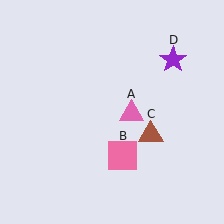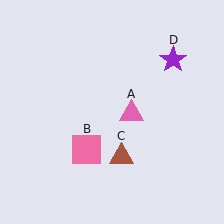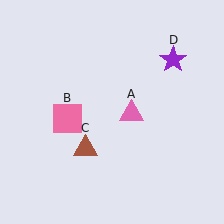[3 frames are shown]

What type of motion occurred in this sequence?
The pink square (object B), brown triangle (object C) rotated clockwise around the center of the scene.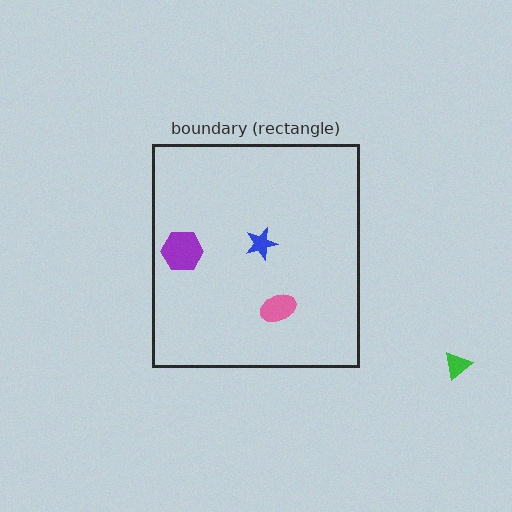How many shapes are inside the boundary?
3 inside, 1 outside.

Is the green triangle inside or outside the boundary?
Outside.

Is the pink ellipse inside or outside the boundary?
Inside.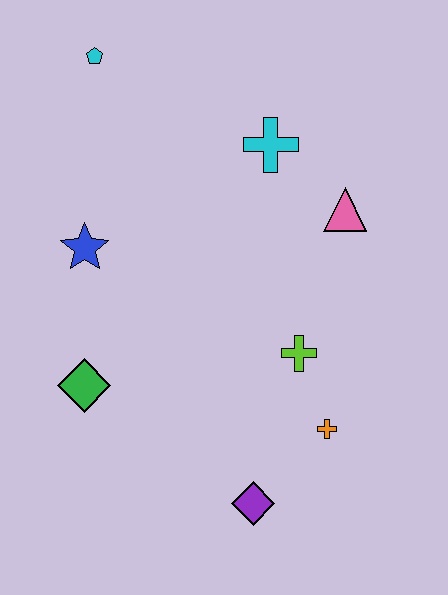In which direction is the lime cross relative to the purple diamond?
The lime cross is above the purple diamond.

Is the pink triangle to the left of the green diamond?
No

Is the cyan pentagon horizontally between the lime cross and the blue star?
Yes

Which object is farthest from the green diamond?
The cyan pentagon is farthest from the green diamond.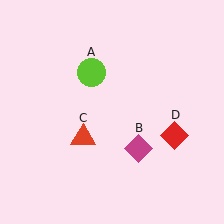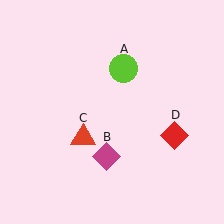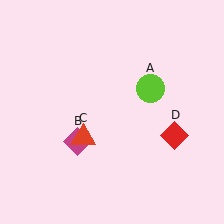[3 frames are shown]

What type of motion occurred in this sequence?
The lime circle (object A), magenta diamond (object B) rotated clockwise around the center of the scene.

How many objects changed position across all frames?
2 objects changed position: lime circle (object A), magenta diamond (object B).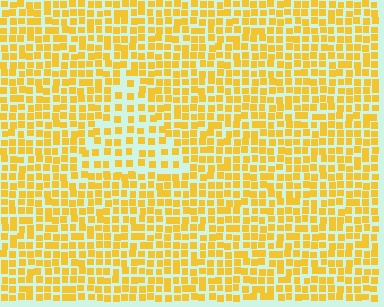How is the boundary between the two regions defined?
The boundary is defined by a change in element density (approximately 1.7x ratio). All elements are the same color, size, and shape.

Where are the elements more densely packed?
The elements are more densely packed outside the triangle boundary.